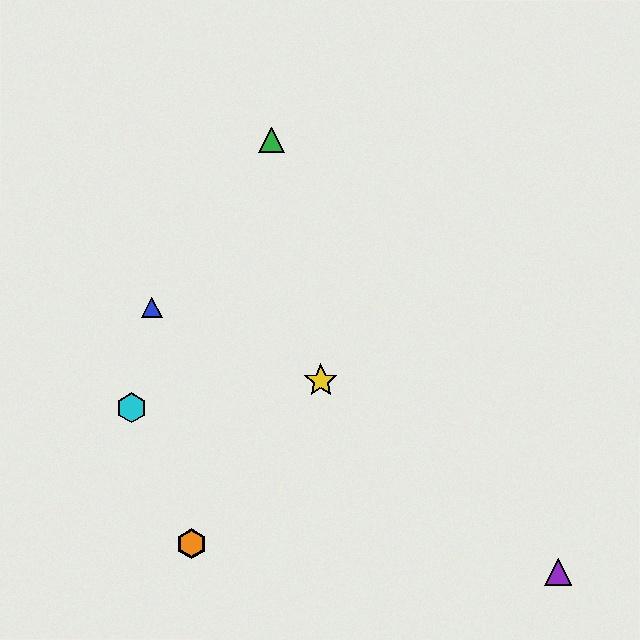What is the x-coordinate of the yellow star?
The yellow star is at x≈321.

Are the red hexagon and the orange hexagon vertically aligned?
Yes, both are at x≈192.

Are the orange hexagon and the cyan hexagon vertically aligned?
No, the orange hexagon is at x≈192 and the cyan hexagon is at x≈131.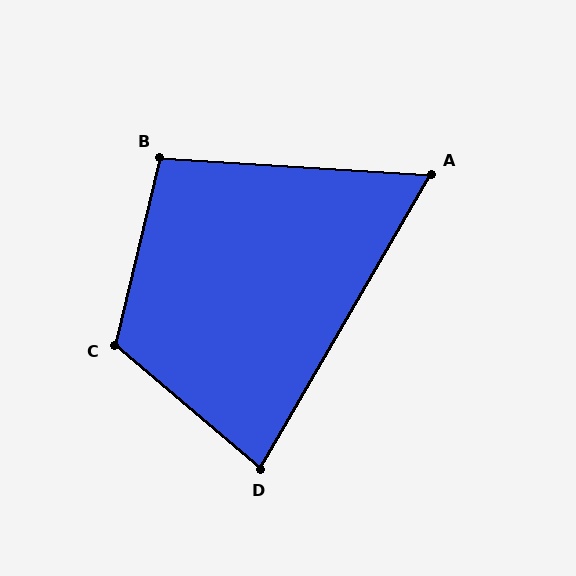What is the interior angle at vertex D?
Approximately 80 degrees (acute).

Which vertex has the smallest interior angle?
A, at approximately 63 degrees.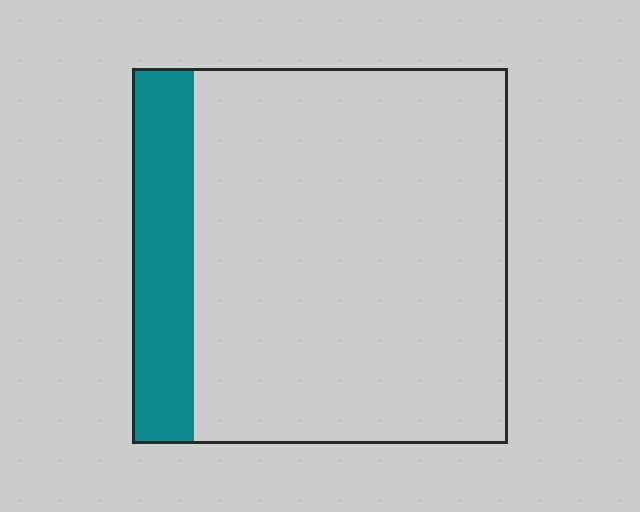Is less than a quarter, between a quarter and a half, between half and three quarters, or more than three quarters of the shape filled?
Less than a quarter.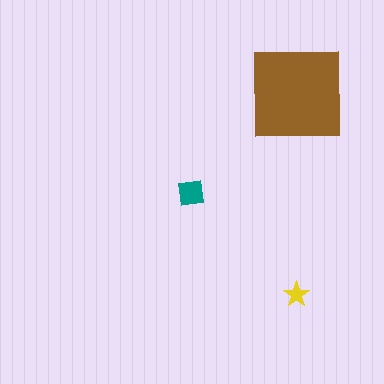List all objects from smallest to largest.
The yellow star, the teal square, the brown square.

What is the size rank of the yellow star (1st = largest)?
3rd.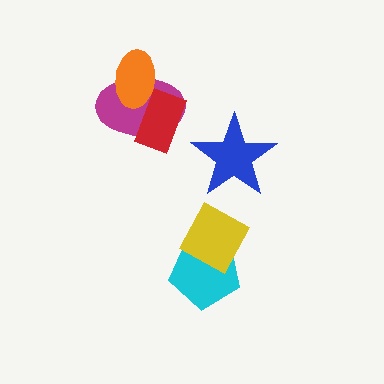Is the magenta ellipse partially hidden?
Yes, it is partially covered by another shape.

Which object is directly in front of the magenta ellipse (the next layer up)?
The orange ellipse is directly in front of the magenta ellipse.